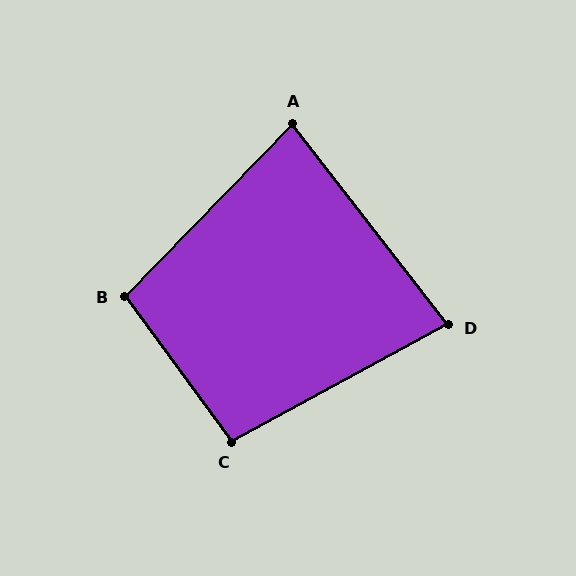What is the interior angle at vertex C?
Approximately 98 degrees (obtuse).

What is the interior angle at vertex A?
Approximately 82 degrees (acute).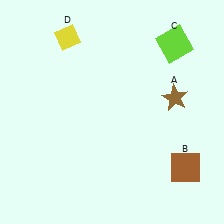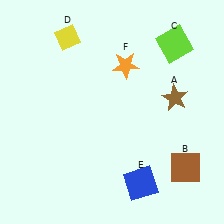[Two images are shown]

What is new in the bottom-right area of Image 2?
A blue square (E) was added in the bottom-right area of Image 2.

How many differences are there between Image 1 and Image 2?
There are 2 differences between the two images.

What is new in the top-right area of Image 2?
An orange star (F) was added in the top-right area of Image 2.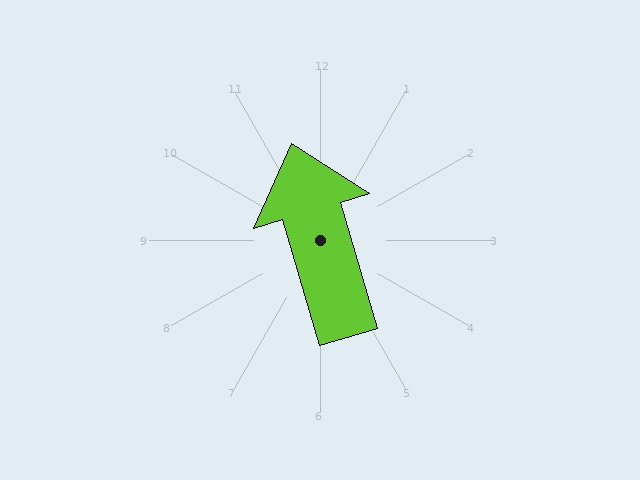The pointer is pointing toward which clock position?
Roughly 11 o'clock.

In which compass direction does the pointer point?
North.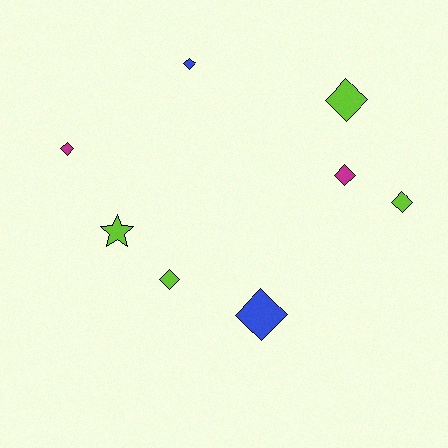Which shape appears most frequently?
Diamond, with 7 objects.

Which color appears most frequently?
Lime, with 4 objects.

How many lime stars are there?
There is 1 lime star.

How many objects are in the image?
There are 8 objects.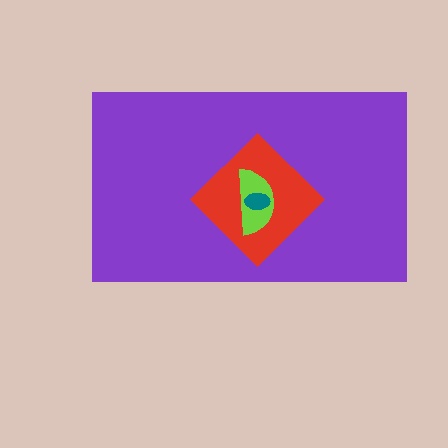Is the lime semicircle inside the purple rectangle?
Yes.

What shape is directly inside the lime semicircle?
The teal ellipse.